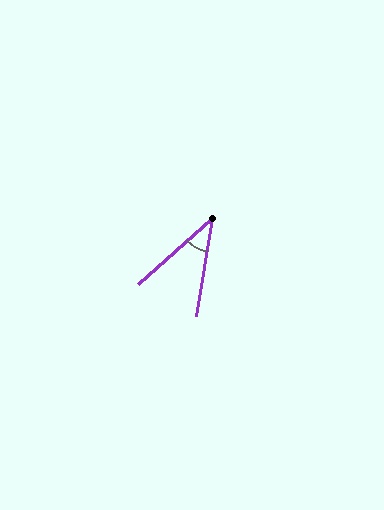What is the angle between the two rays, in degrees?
Approximately 39 degrees.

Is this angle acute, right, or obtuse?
It is acute.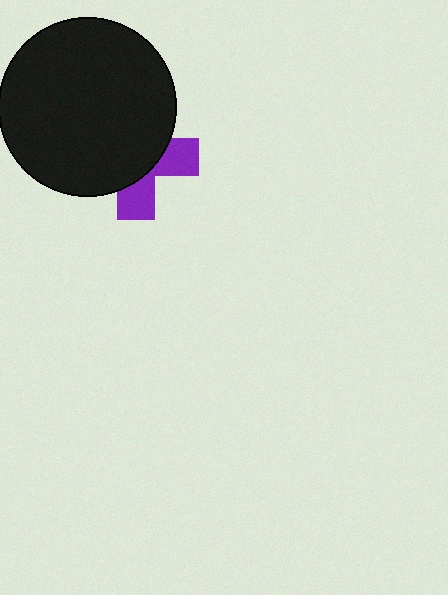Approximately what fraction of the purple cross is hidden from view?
Roughly 65% of the purple cross is hidden behind the black circle.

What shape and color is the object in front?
The object in front is a black circle.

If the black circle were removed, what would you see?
You would see the complete purple cross.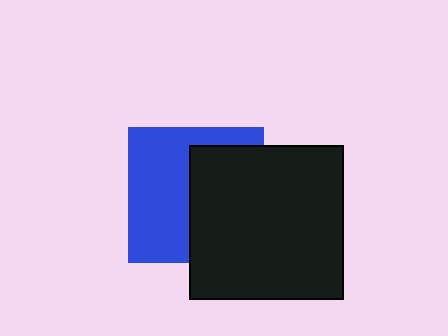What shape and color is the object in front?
The object in front is a black square.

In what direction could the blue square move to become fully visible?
The blue square could move left. That would shift it out from behind the black square entirely.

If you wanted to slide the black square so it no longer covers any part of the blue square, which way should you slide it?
Slide it right — that is the most direct way to separate the two shapes.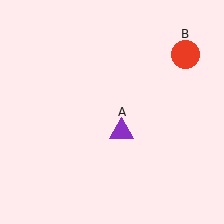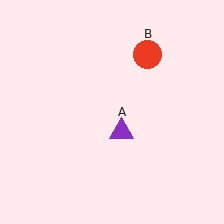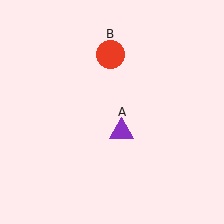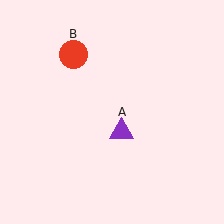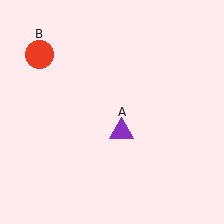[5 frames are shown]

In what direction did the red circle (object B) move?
The red circle (object B) moved left.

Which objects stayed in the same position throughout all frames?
Purple triangle (object A) remained stationary.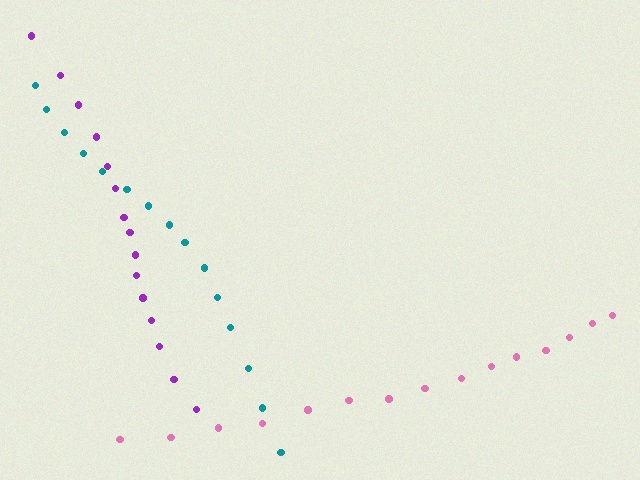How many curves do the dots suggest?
There are 3 distinct paths.